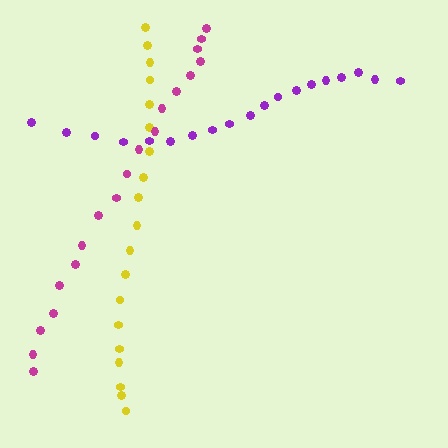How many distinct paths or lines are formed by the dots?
There are 3 distinct paths.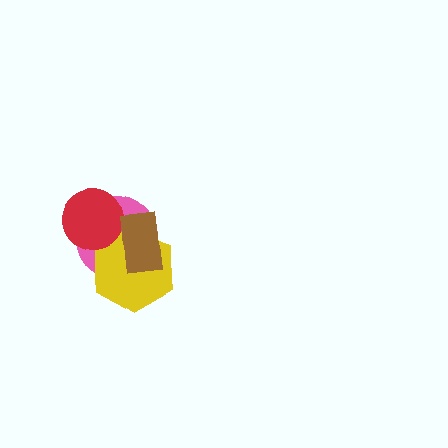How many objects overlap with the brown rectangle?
2 objects overlap with the brown rectangle.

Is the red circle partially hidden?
No, no other shape covers it.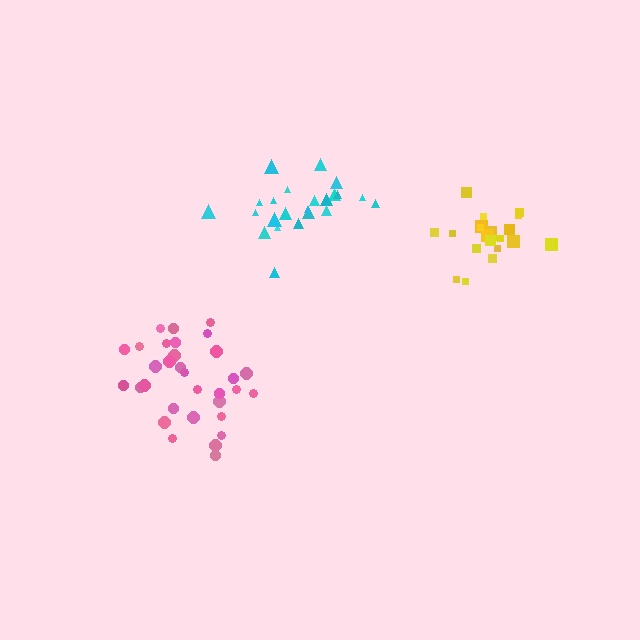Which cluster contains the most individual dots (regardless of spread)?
Pink (33).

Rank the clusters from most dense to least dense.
yellow, pink, cyan.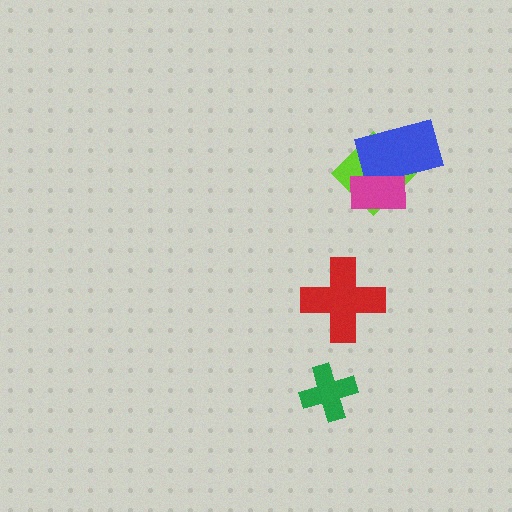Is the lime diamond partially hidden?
Yes, it is partially covered by another shape.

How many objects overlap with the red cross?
0 objects overlap with the red cross.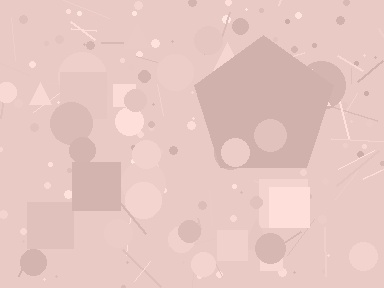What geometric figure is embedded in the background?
A pentagon is embedded in the background.